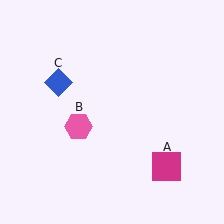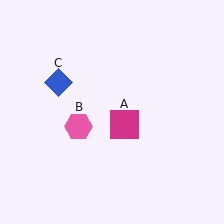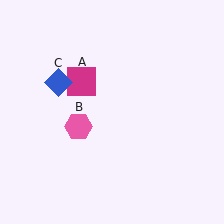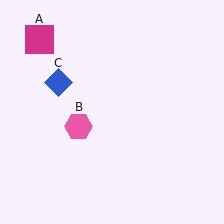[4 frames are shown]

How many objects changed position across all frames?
1 object changed position: magenta square (object A).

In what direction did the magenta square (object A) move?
The magenta square (object A) moved up and to the left.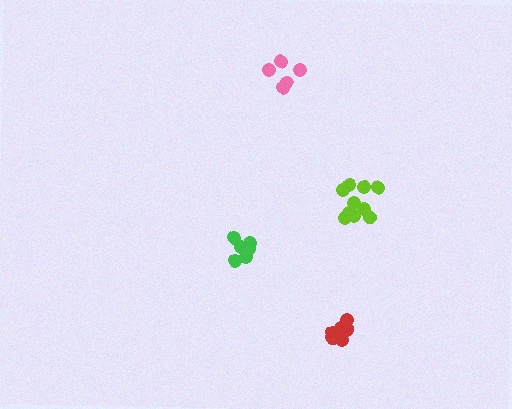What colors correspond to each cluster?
The clusters are colored: green, lime, red, pink.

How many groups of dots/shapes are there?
There are 4 groups.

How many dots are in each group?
Group 1: 6 dots, Group 2: 10 dots, Group 3: 7 dots, Group 4: 5 dots (28 total).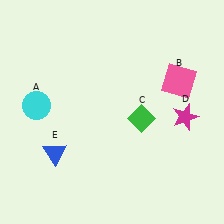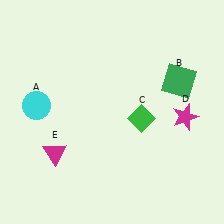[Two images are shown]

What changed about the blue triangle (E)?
In Image 1, E is blue. In Image 2, it changed to magenta.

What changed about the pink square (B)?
In Image 1, B is pink. In Image 2, it changed to green.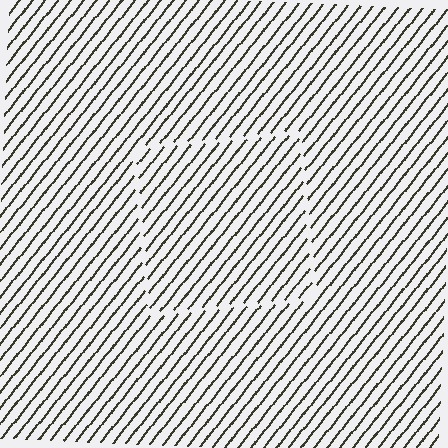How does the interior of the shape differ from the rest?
The interior of the shape contains the same grating, shifted by half a period — the contour is defined by the phase discontinuity where line-ends from the inner and outer gratings abut.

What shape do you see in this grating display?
An illusory square. The interior of the shape contains the same grating, shifted by half a period — the contour is defined by the phase discontinuity where line-ends from the inner and outer gratings abut.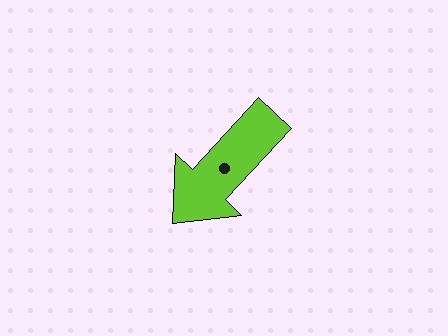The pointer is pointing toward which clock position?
Roughly 7 o'clock.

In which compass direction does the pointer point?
Southwest.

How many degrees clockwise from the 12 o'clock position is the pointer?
Approximately 223 degrees.